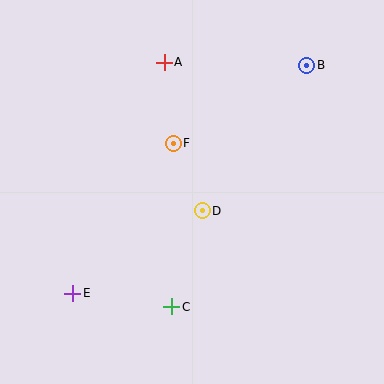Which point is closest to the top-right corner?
Point B is closest to the top-right corner.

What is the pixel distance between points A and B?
The distance between A and B is 143 pixels.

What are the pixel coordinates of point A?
Point A is at (164, 62).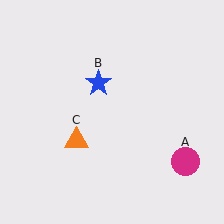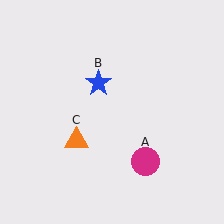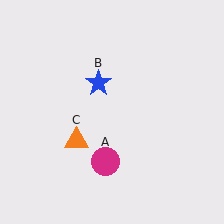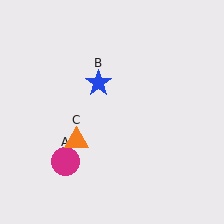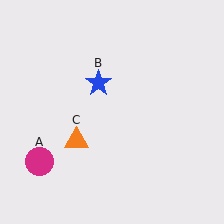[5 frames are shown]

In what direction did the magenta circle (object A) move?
The magenta circle (object A) moved left.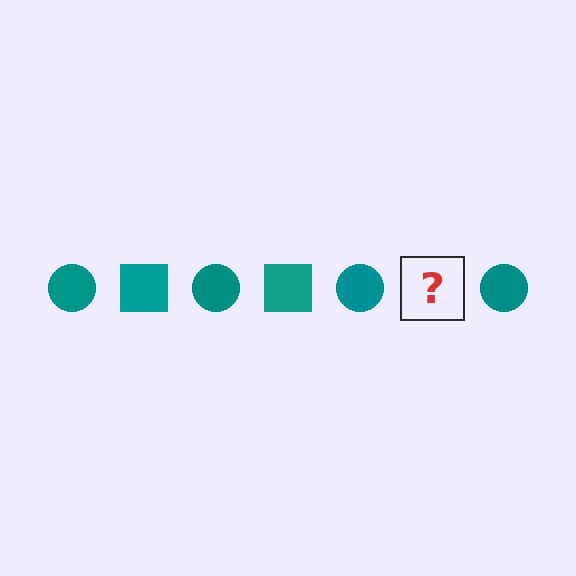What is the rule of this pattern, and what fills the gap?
The rule is that the pattern cycles through circle, square shapes in teal. The gap should be filled with a teal square.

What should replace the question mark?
The question mark should be replaced with a teal square.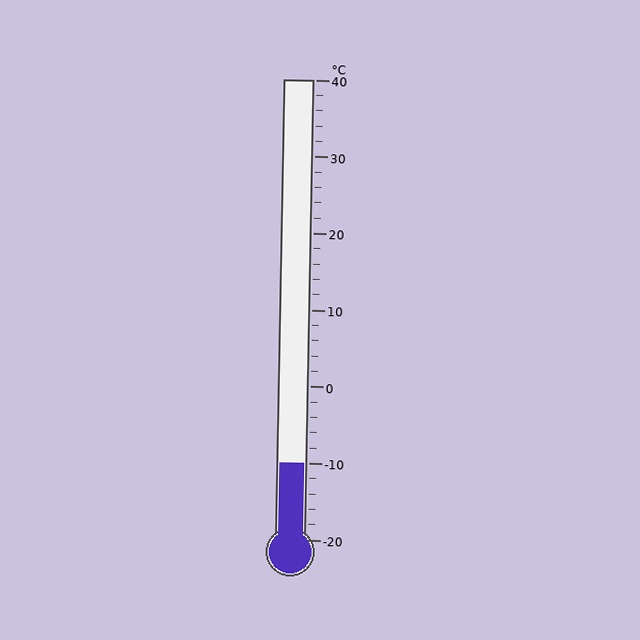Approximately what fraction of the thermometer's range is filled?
The thermometer is filled to approximately 15% of its range.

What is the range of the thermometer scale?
The thermometer scale ranges from -20°C to 40°C.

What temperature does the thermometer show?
The thermometer shows approximately -10°C.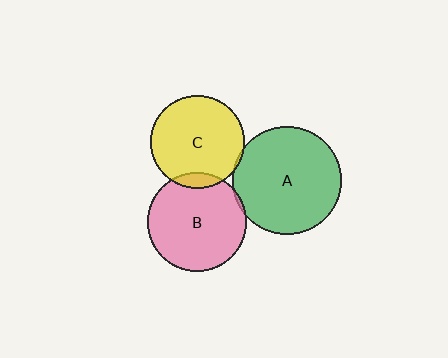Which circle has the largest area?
Circle A (green).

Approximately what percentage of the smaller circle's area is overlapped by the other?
Approximately 5%.